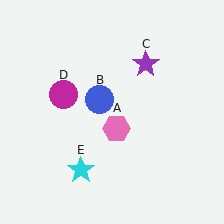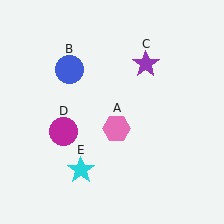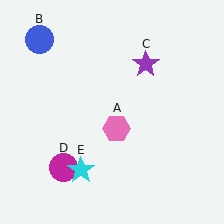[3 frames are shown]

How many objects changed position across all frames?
2 objects changed position: blue circle (object B), magenta circle (object D).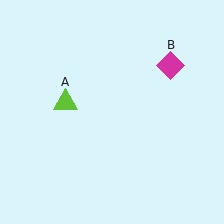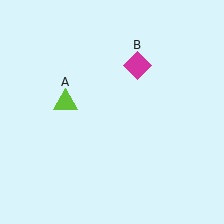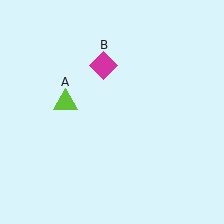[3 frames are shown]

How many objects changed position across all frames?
1 object changed position: magenta diamond (object B).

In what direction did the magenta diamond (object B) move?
The magenta diamond (object B) moved left.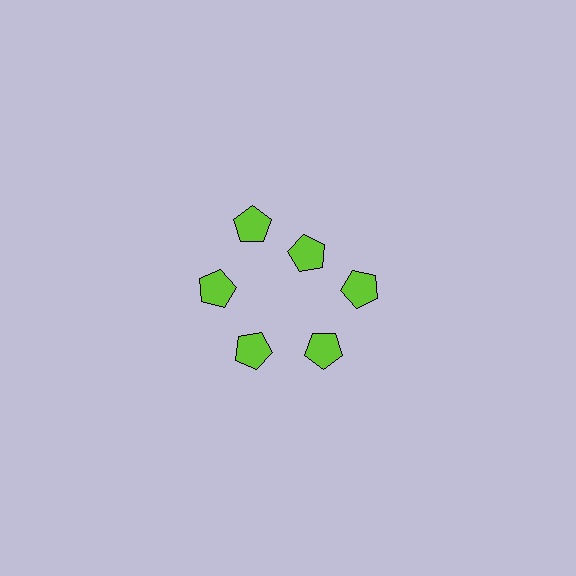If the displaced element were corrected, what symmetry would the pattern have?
It would have 6-fold rotational symmetry — the pattern would map onto itself every 60 degrees.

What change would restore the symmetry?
The symmetry would be restored by moving it outward, back onto the ring so that all 6 pentagons sit at equal angles and equal distance from the center.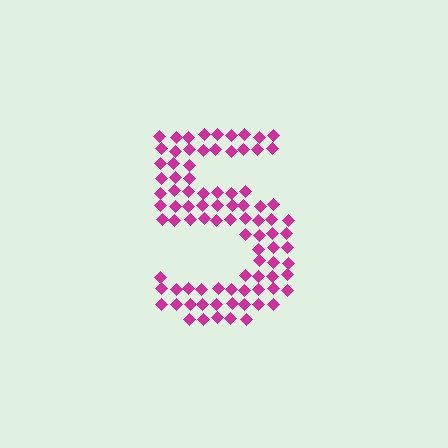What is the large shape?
The large shape is the digit 5.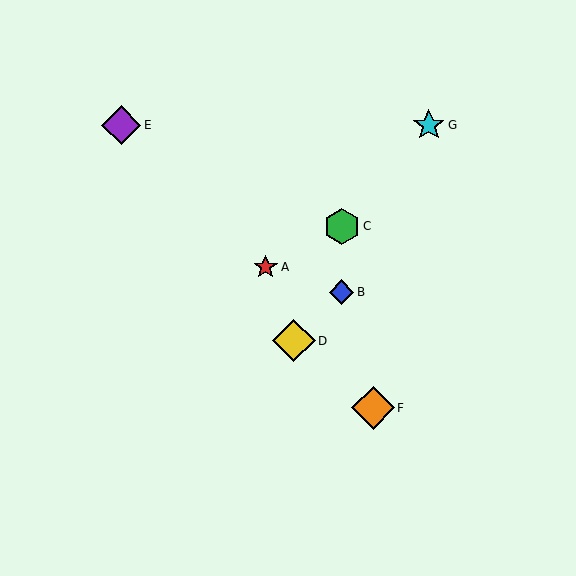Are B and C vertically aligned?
Yes, both are at x≈342.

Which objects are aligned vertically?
Objects B, C are aligned vertically.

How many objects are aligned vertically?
2 objects (B, C) are aligned vertically.